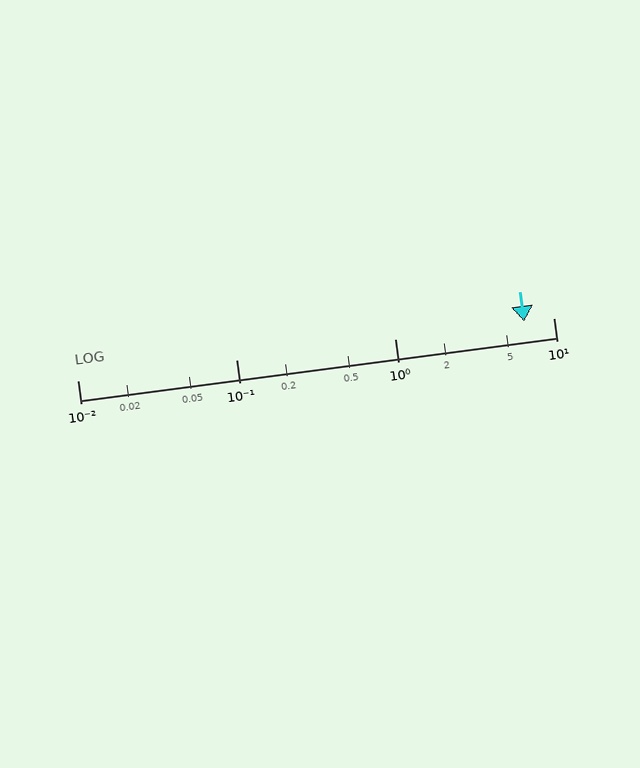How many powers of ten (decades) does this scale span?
The scale spans 3 decades, from 0.01 to 10.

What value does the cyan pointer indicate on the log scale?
The pointer indicates approximately 6.5.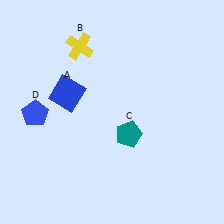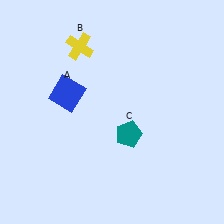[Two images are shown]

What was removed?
The blue pentagon (D) was removed in Image 2.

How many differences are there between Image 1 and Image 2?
There is 1 difference between the two images.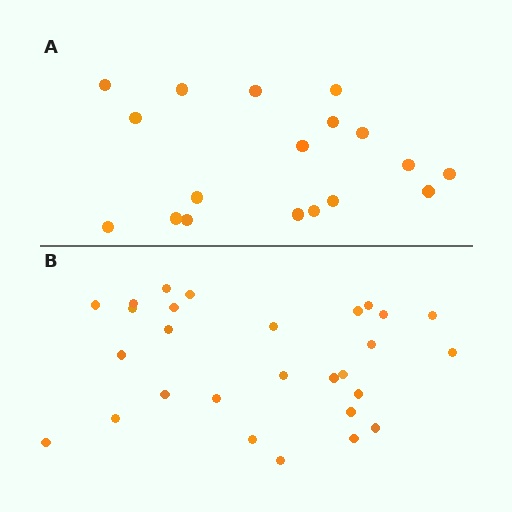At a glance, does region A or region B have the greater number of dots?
Region B (the bottom region) has more dots.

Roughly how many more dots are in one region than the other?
Region B has roughly 10 or so more dots than region A.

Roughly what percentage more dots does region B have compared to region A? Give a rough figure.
About 55% more.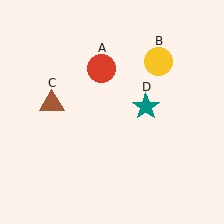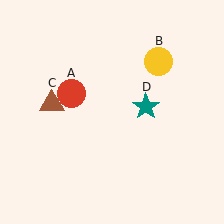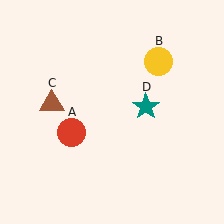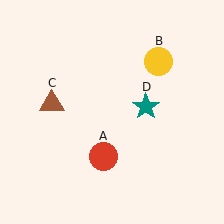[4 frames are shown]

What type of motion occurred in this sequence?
The red circle (object A) rotated counterclockwise around the center of the scene.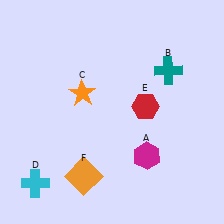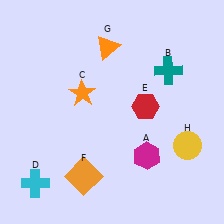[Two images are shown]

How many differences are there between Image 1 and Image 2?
There are 2 differences between the two images.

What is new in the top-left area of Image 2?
An orange triangle (G) was added in the top-left area of Image 2.